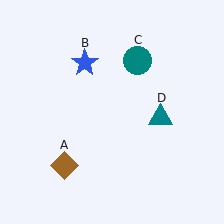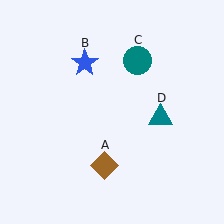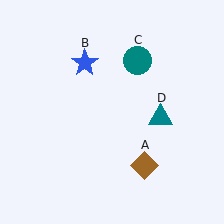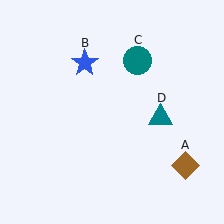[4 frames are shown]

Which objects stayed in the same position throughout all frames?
Blue star (object B) and teal circle (object C) and teal triangle (object D) remained stationary.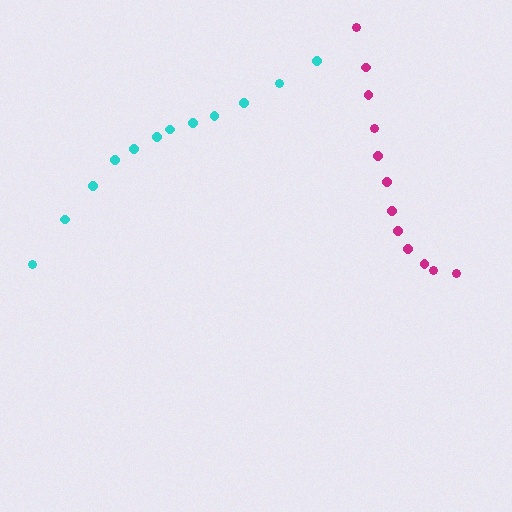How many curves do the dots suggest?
There are 2 distinct paths.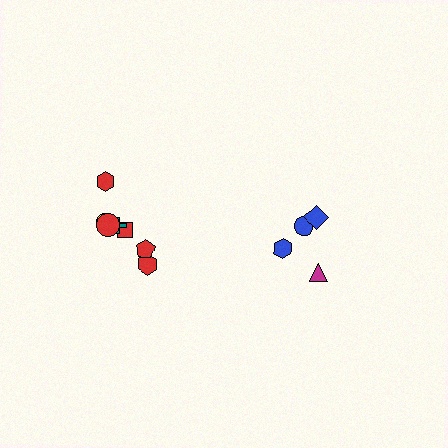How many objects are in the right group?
There are 4 objects.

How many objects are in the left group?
There are 7 objects.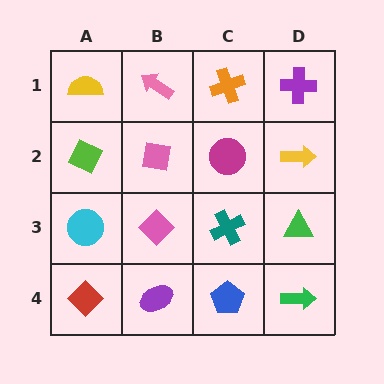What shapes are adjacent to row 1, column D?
A yellow arrow (row 2, column D), an orange cross (row 1, column C).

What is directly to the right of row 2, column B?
A magenta circle.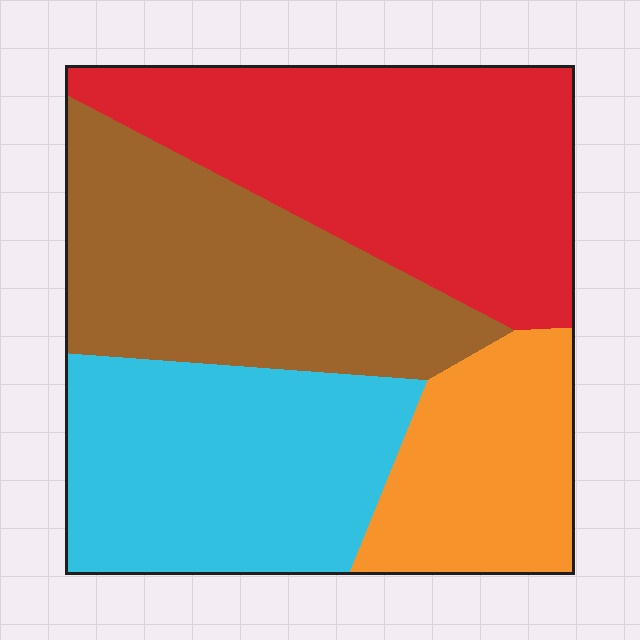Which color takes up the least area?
Orange, at roughly 15%.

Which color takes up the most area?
Red, at roughly 30%.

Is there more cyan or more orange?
Cyan.